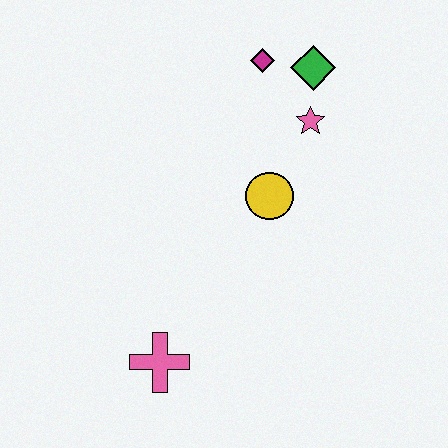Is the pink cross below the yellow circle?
Yes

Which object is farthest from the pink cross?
The green diamond is farthest from the pink cross.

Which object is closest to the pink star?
The green diamond is closest to the pink star.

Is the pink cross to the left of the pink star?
Yes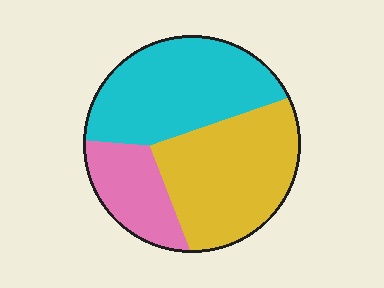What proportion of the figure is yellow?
Yellow covers about 40% of the figure.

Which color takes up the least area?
Pink, at roughly 20%.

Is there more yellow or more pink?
Yellow.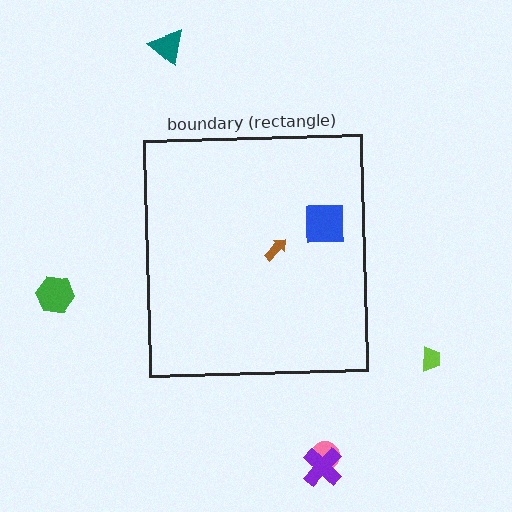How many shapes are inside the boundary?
2 inside, 5 outside.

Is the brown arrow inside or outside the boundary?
Inside.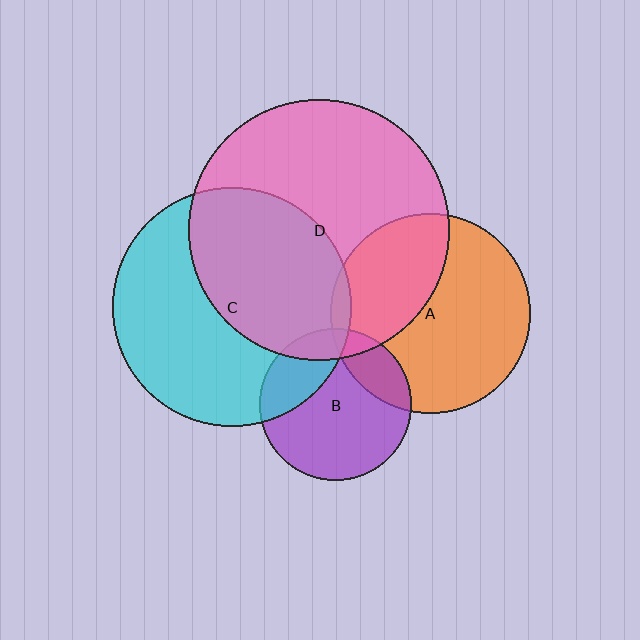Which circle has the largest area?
Circle D (pink).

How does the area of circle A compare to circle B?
Approximately 1.7 times.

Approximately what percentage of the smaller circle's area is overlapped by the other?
Approximately 5%.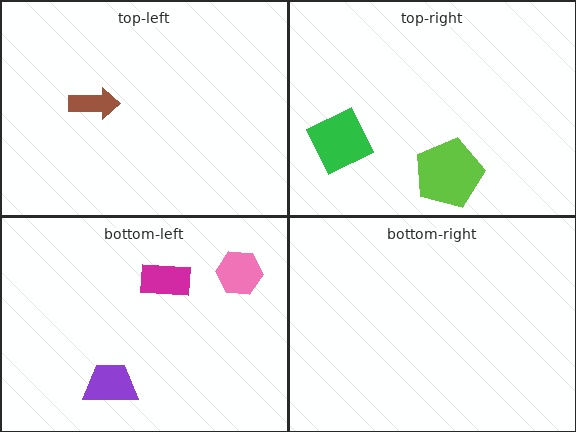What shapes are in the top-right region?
The green square, the lime pentagon.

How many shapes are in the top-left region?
1.